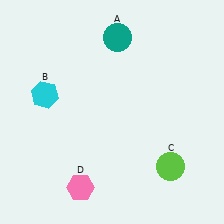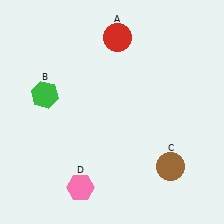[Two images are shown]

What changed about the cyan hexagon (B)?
In Image 1, B is cyan. In Image 2, it changed to green.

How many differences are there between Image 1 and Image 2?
There are 3 differences between the two images.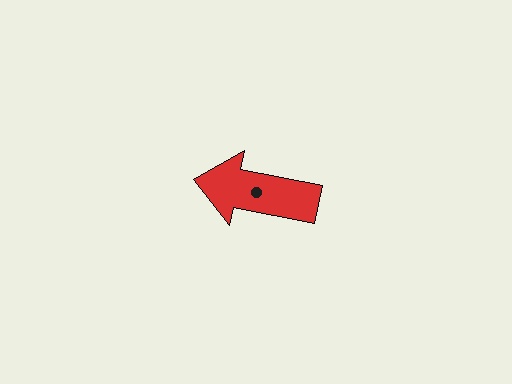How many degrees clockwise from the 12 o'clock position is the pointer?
Approximately 281 degrees.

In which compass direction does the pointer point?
West.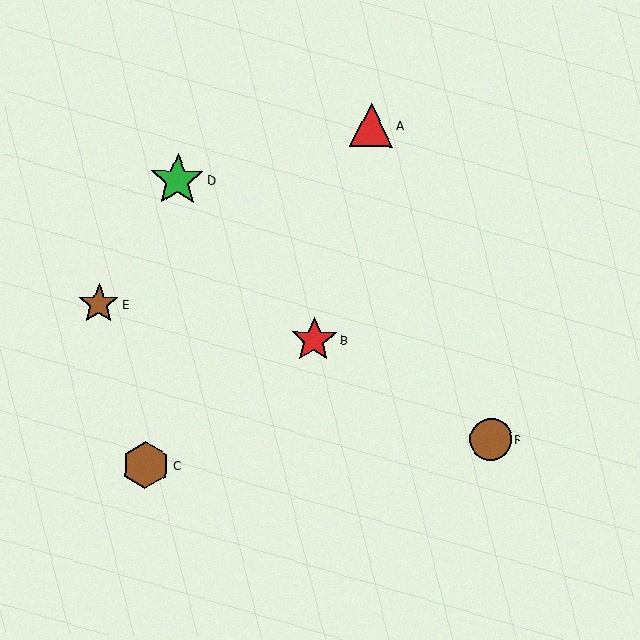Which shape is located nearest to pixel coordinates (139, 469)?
The brown hexagon (labeled C) at (146, 465) is nearest to that location.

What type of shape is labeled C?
Shape C is a brown hexagon.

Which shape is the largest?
The green star (labeled D) is the largest.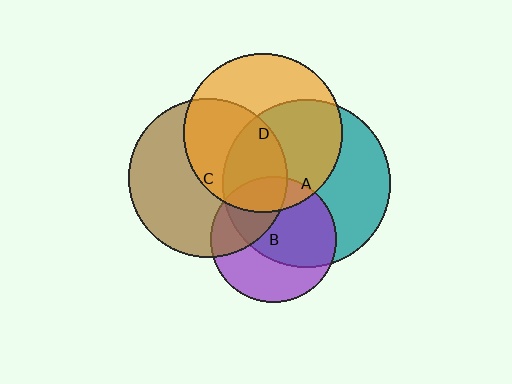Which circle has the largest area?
Circle A (teal).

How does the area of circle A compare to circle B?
Approximately 1.8 times.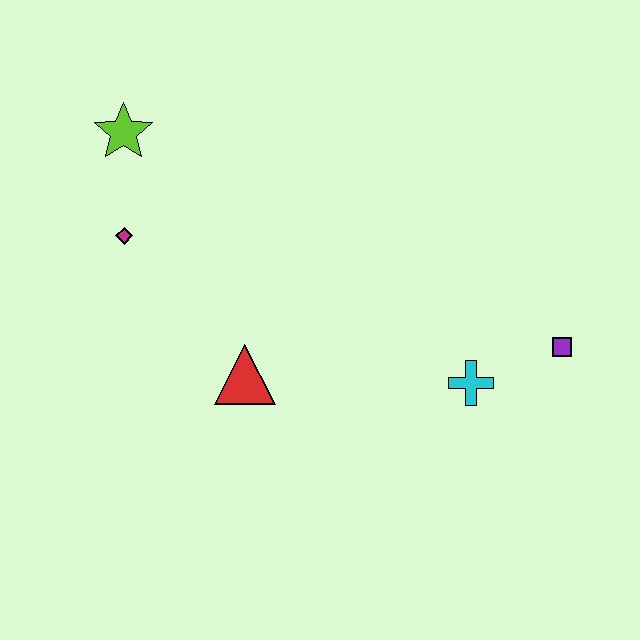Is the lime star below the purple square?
No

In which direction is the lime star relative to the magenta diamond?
The lime star is above the magenta diamond.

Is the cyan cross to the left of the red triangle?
No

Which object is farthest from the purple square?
The lime star is farthest from the purple square.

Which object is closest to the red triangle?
The magenta diamond is closest to the red triangle.